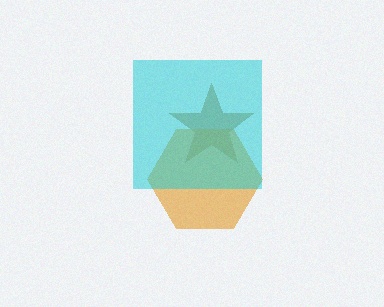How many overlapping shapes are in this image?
There are 3 overlapping shapes in the image.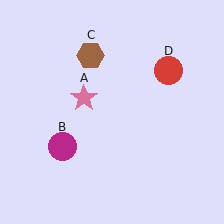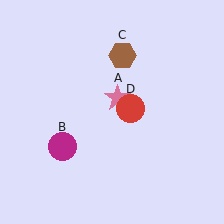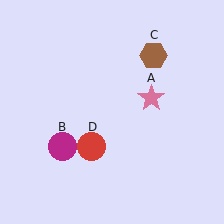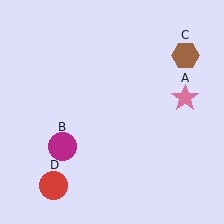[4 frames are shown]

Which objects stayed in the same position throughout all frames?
Magenta circle (object B) remained stationary.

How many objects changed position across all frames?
3 objects changed position: pink star (object A), brown hexagon (object C), red circle (object D).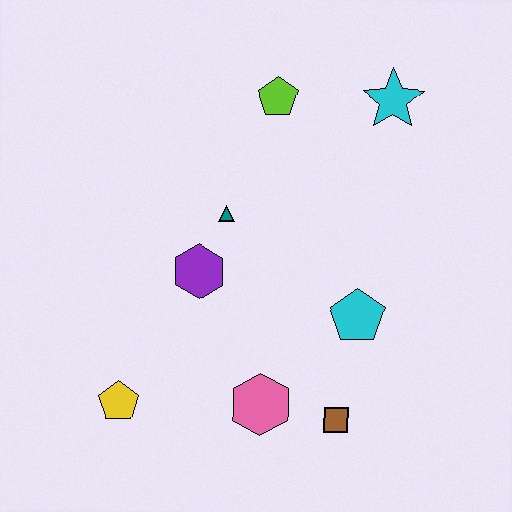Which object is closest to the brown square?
The pink hexagon is closest to the brown square.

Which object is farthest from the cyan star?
The yellow pentagon is farthest from the cyan star.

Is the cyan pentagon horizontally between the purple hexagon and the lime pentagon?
No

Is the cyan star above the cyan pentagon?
Yes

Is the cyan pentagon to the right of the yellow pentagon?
Yes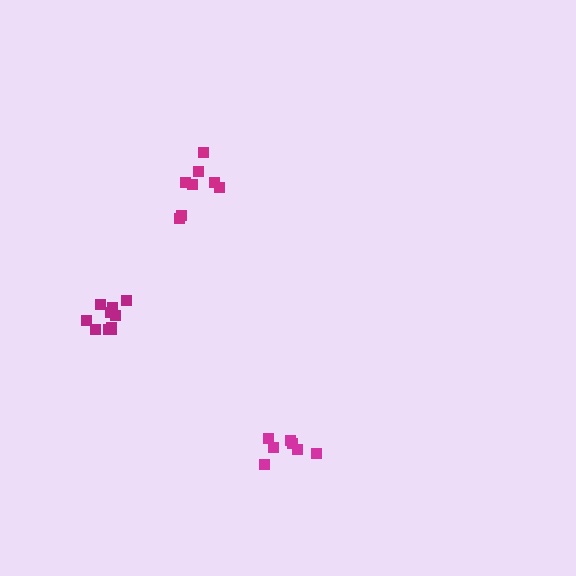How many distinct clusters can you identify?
There are 3 distinct clusters.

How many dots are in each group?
Group 1: 7 dots, Group 2: 8 dots, Group 3: 10 dots (25 total).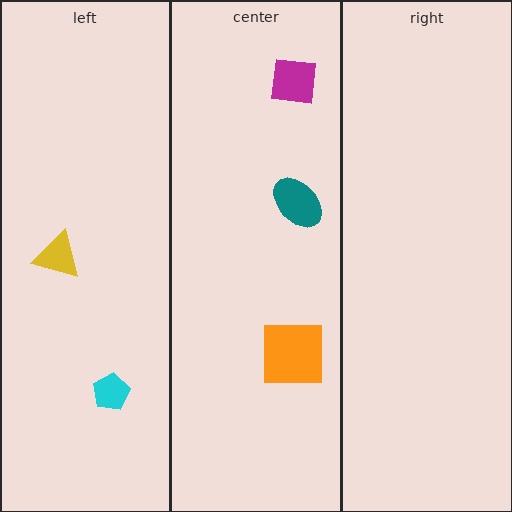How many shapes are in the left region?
2.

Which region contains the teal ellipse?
The center region.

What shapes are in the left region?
The yellow triangle, the cyan pentagon.